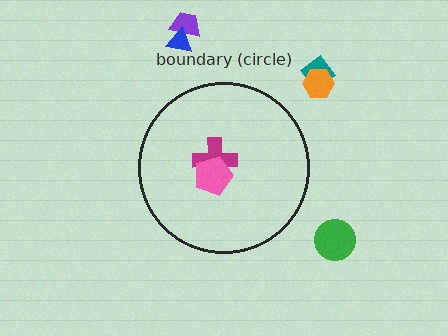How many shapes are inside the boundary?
2 inside, 5 outside.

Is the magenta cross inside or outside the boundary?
Inside.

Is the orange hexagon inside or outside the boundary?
Outside.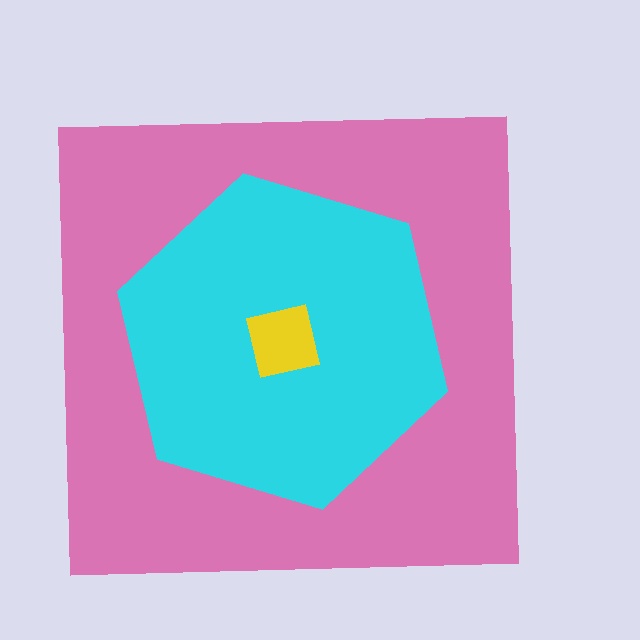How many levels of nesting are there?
3.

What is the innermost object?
The yellow square.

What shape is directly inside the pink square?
The cyan hexagon.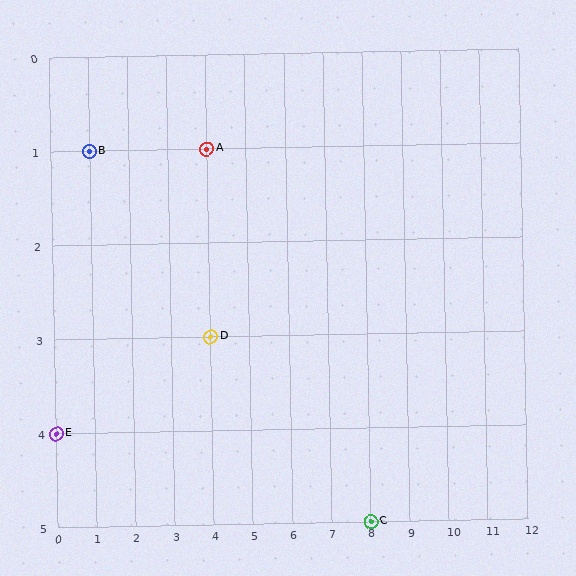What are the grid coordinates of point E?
Point E is at grid coordinates (0, 4).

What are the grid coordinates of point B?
Point B is at grid coordinates (1, 1).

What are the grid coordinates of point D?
Point D is at grid coordinates (4, 3).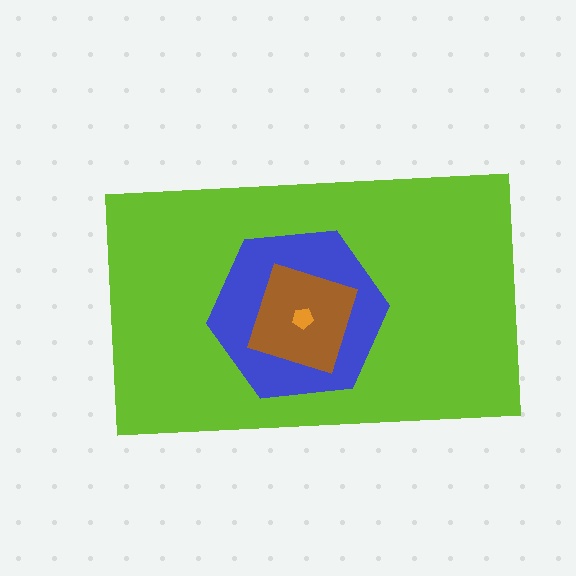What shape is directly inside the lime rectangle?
The blue hexagon.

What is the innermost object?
The orange pentagon.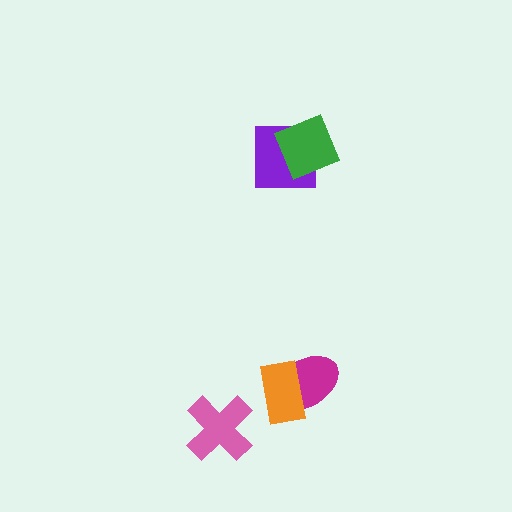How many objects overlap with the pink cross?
0 objects overlap with the pink cross.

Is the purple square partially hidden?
Yes, it is partially covered by another shape.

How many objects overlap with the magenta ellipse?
1 object overlaps with the magenta ellipse.